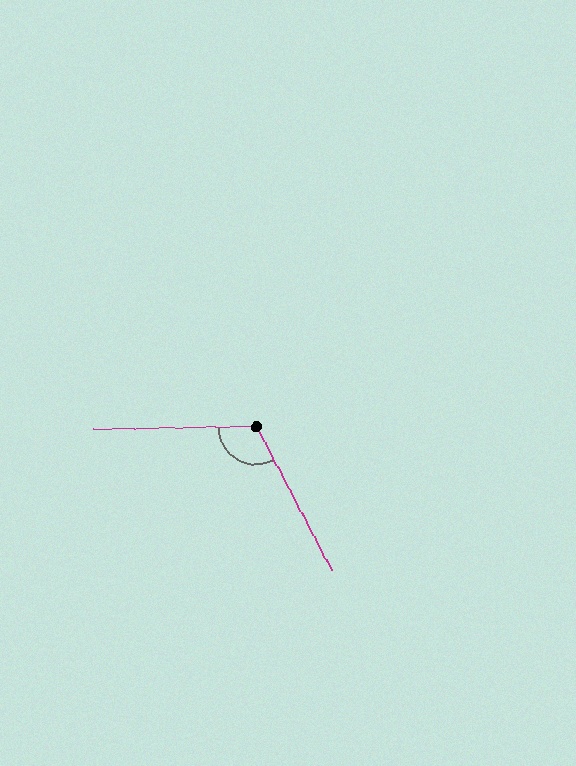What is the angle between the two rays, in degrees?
Approximately 117 degrees.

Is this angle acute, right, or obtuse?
It is obtuse.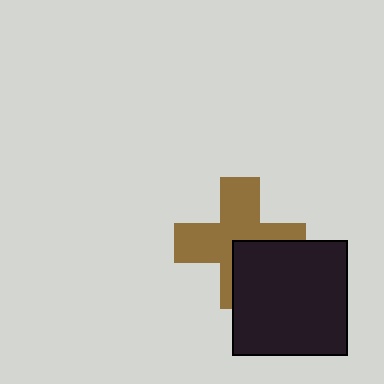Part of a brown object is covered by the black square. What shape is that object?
It is a cross.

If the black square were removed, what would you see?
You would see the complete brown cross.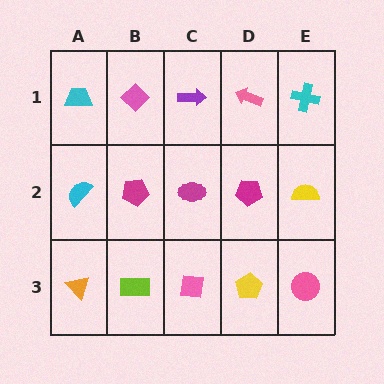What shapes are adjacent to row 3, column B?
A magenta pentagon (row 2, column B), an orange triangle (row 3, column A), a pink square (row 3, column C).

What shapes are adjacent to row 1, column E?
A yellow semicircle (row 2, column E), a pink arrow (row 1, column D).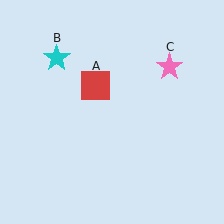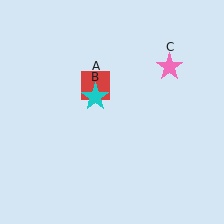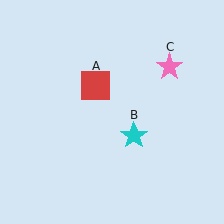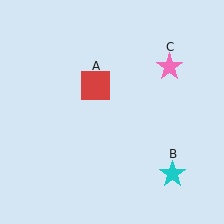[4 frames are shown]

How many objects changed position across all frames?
1 object changed position: cyan star (object B).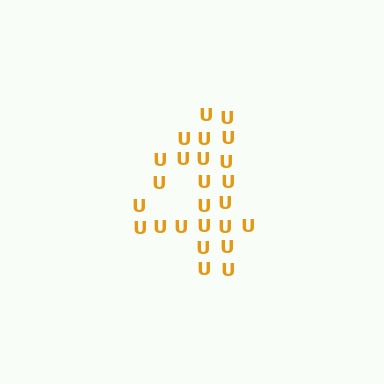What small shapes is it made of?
It is made of small letter U's.